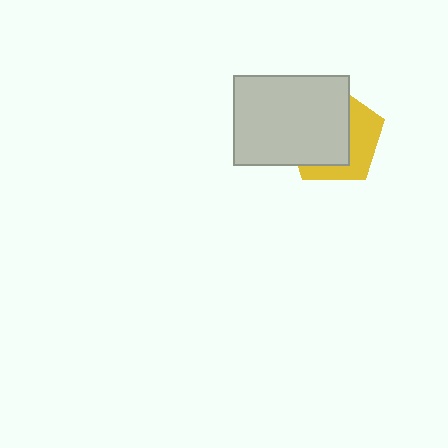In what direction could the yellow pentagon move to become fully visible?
The yellow pentagon could move right. That would shift it out from behind the light gray rectangle entirely.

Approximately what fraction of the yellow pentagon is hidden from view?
Roughly 60% of the yellow pentagon is hidden behind the light gray rectangle.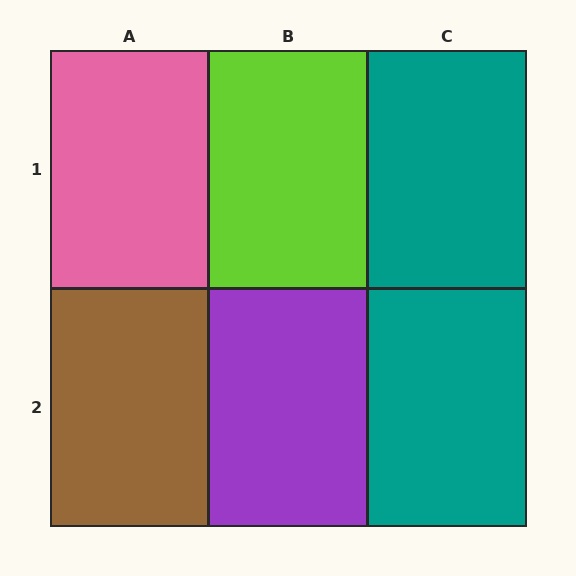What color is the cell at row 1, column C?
Teal.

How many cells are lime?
1 cell is lime.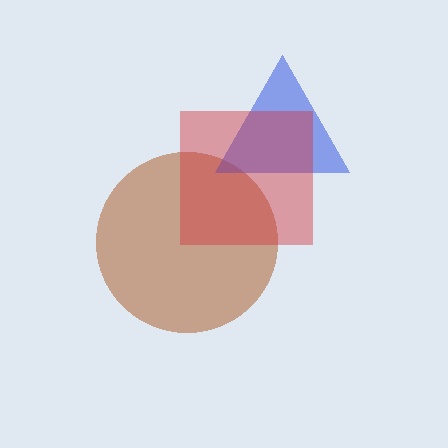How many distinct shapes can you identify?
There are 3 distinct shapes: a brown circle, a blue triangle, a red square.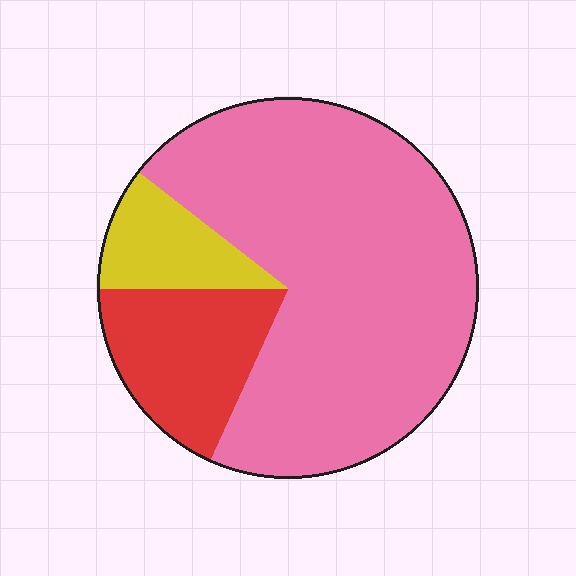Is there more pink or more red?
Pink.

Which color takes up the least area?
Yellow, at roughly 10%.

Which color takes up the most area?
Pink, at roughly 70%.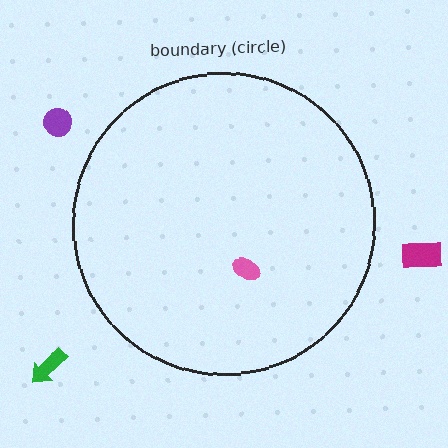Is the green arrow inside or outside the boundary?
Outside.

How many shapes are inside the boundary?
1 inside, 3 outside.